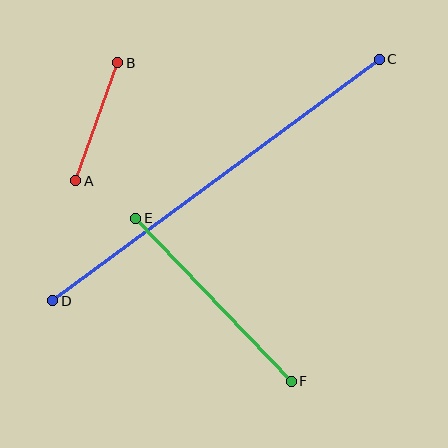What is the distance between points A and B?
The distance is approximately 125 pixels.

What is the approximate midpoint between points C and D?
The midpoint is at approximately (216, 180) pixels.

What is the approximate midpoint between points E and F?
The midpoint is at approximately (213, 300) pixels.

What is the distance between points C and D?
The distance is approximately 406 pixels.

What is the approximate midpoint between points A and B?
The midpoint is at approximately (97, 122) pixels.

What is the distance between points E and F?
The distance is approximately 225 pixels.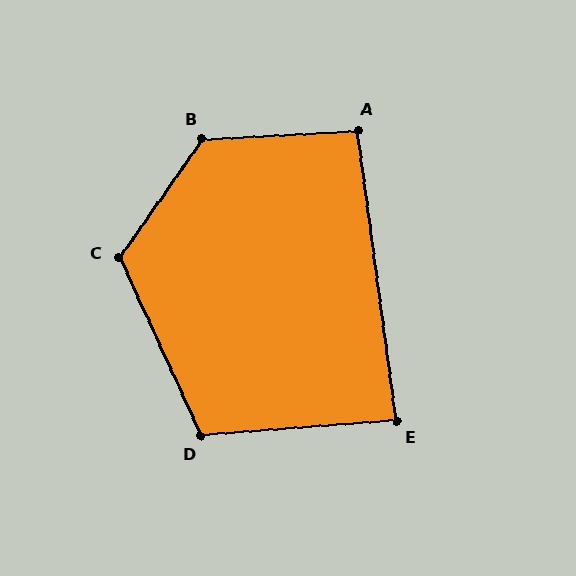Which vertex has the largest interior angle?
B, at approximately 128 degrees.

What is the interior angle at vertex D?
Approximately 110 degrees (obtuse).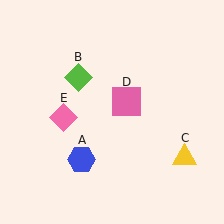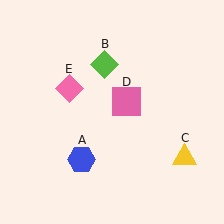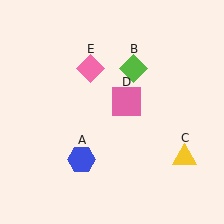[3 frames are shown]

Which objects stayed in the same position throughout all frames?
Blue hexagon (object A) and yellow triangle (object C) and pink square (object D) remained stationary.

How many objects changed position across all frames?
2 objects changed position: lime diamond (object B), pink diamond (object E).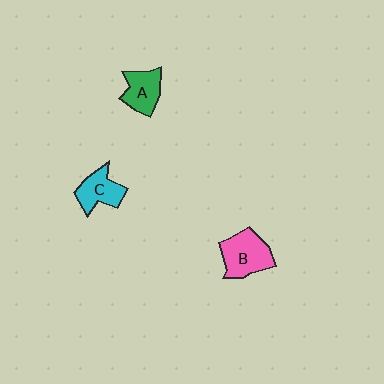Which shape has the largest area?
Shape B (pink).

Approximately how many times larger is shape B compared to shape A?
Approximately 1.4 times.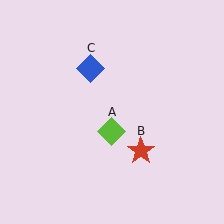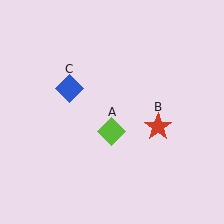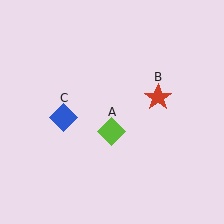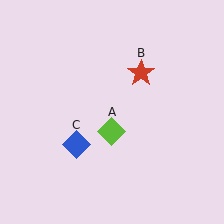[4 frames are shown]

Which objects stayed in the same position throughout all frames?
Lime diamond (object A) remained stationary.